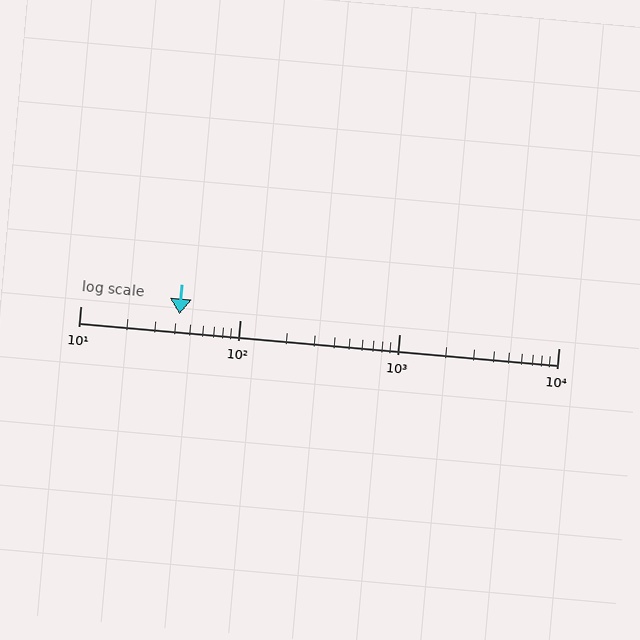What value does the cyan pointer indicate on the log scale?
The pointer indicates approximately 42.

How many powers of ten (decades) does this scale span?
The scale spans 3 decades, from 10 to 10000.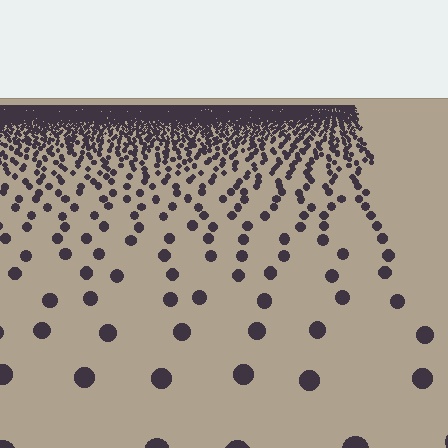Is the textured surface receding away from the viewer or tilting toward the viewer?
The surface is receding away from the viewer. Texture elements get smaller and denser toward the top.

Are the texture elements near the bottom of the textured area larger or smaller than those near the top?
Larger. Near the bottom, elements are closer to the viewer and appear at a bigger on-screen size.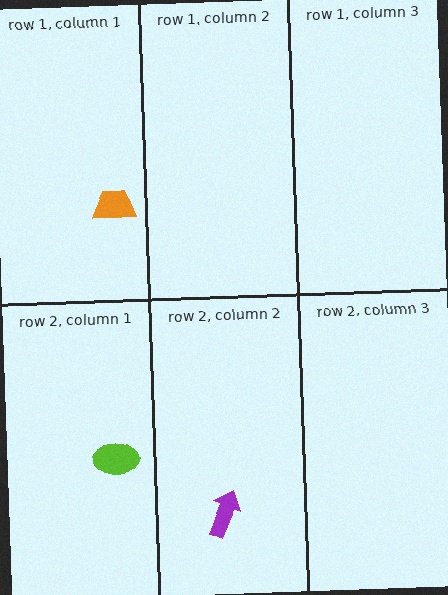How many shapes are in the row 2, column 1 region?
1.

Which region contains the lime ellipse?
The row 2, column 1 region.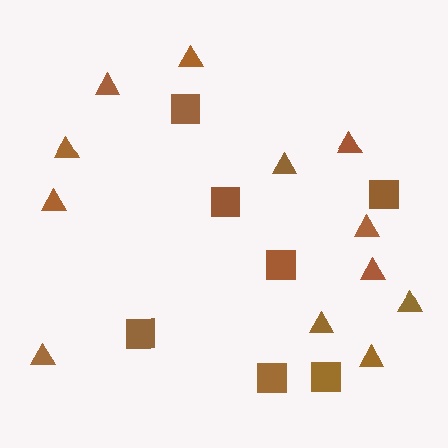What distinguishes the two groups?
There are 2 groups: one group of squares (7) and one group of triangles (12).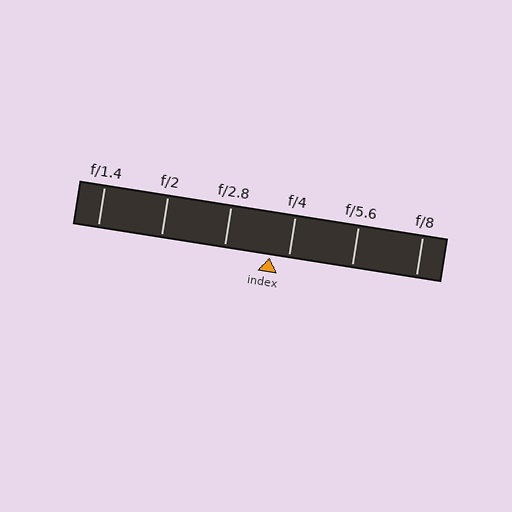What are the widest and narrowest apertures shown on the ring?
The widest aperture shown is f/1.4 and the narrowest is f/8.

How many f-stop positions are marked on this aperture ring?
There are 6 f-stop positions marked.